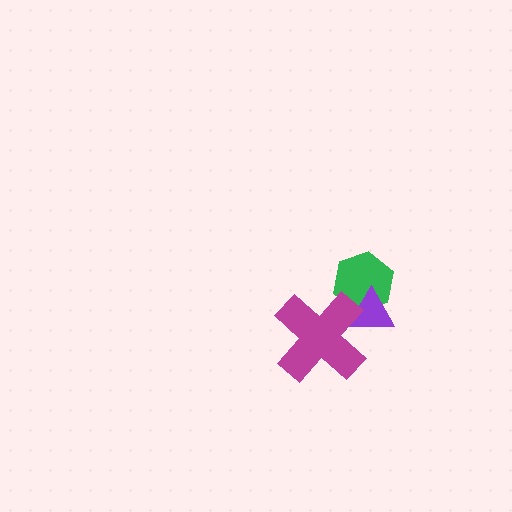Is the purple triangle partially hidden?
Yes, it is partially covered by another shape.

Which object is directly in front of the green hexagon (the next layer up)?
The purple triangle is directly in front of the green hexagon.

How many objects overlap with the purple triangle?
2 objects overlap with the purple triangle.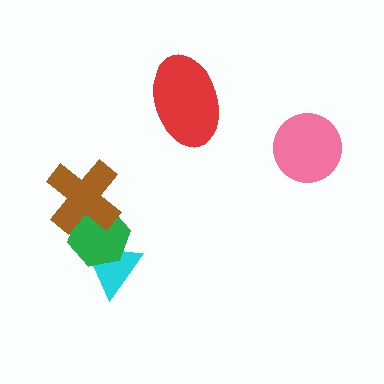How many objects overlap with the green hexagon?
2 objects overlap with the green hexagon.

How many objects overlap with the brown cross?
1 object overlaps with the brown cross.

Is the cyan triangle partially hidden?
Yes, it is partially covered by another shape.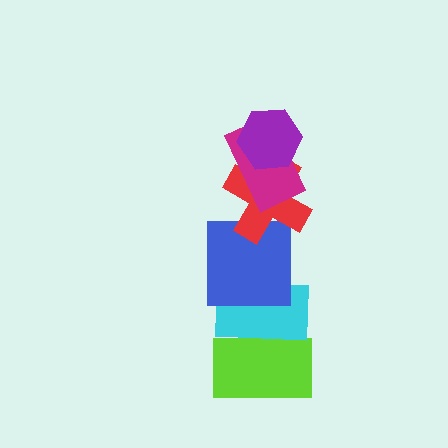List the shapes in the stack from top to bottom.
From top to bottom: the purple hexagon, the magenta rectangle, the red cross, the blue square, the cyan rectangle, the lime rectangle.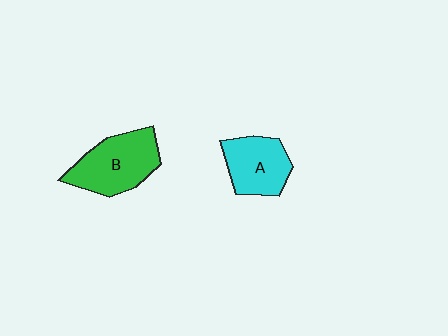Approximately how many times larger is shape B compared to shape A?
Approximately 1.2 times.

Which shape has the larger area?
Shape B (green).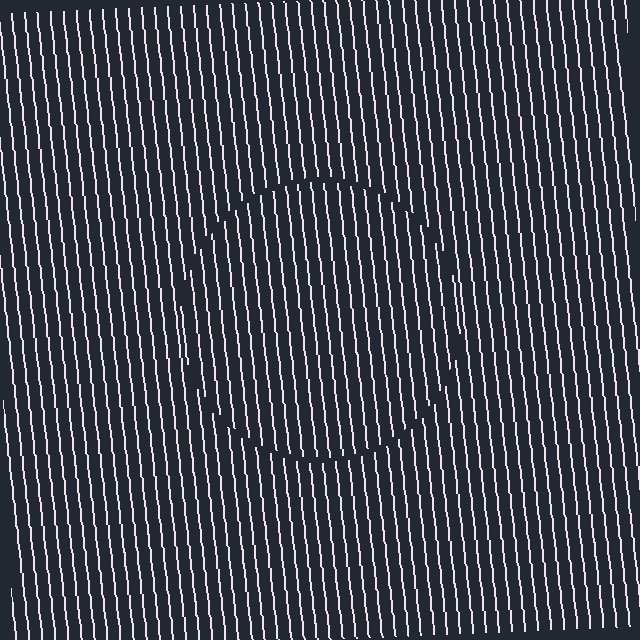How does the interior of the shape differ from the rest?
The interior of the shape contains the same grating, shifted by half a period — the contour is defined by the phase discontinuity where line-ends from the inner and outer gratings abut.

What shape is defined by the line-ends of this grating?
An illusory circle. The interior of the shape contains the same grating, shifted by half a period — the contour is defined by the phase discontinuity where line-ends from the inner and outer gratings abut.